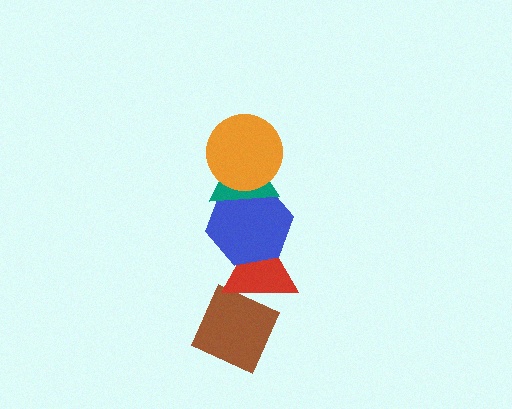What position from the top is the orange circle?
The orange circle is 1st from the top.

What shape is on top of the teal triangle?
The orange circle is on top of the teal triangle.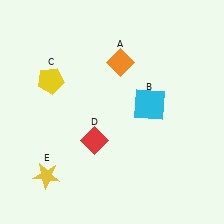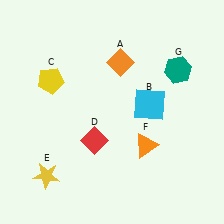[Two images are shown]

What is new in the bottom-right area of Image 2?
An orange triangle (F) was added in the bottom-right area of Image 2.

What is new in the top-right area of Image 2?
A teal hexagon (G) was added in the top-right area of Image 2.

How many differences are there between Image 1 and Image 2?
There are 2 differences between the two images.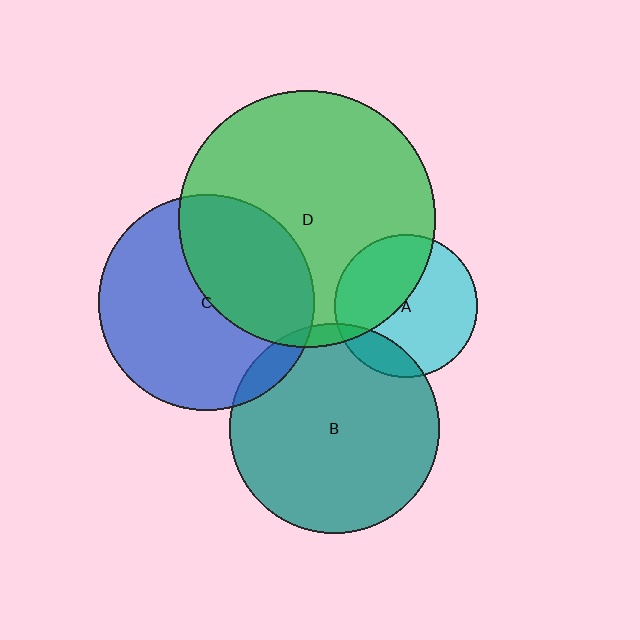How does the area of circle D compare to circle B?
Approximately 1.5 times.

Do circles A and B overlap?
Yes.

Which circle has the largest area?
Circle D (green).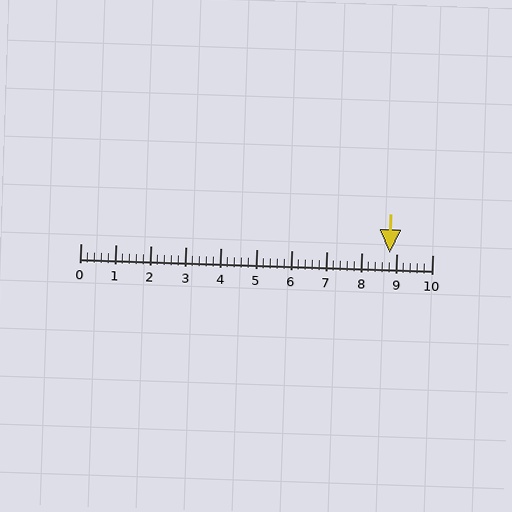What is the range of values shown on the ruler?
The ruler shows values from 0 to 10.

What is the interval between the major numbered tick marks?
The major tick marks are spaced 1 units apart.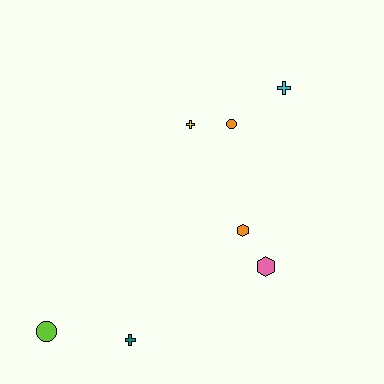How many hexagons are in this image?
There are 2 hexagons.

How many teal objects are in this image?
There is 1 teal object.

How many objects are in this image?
There are 7 objects.